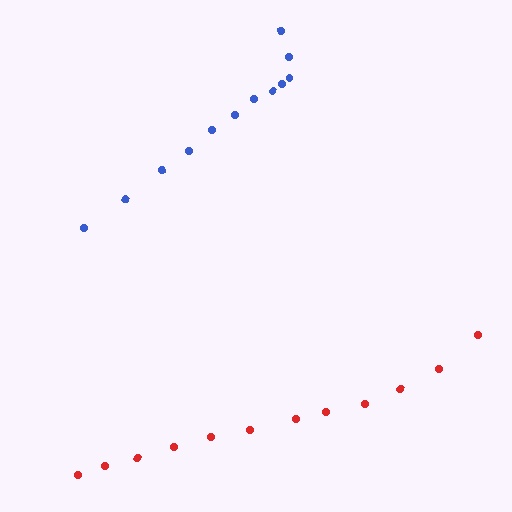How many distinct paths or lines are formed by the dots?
There are 2 distinct paths.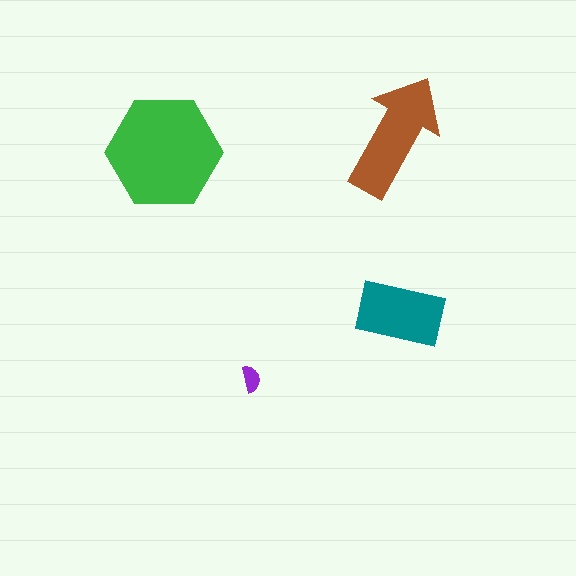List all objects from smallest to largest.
The purple semicircle, the teal rectangle, the brown arrow, the green hexagon.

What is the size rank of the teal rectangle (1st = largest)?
3rd.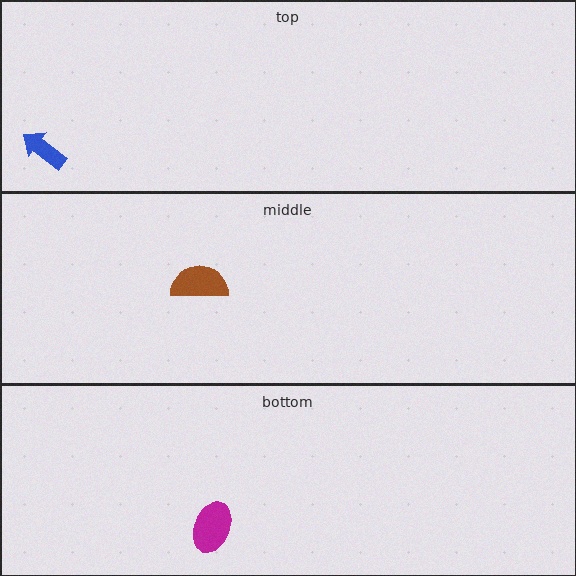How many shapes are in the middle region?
1.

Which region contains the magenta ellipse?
The bottom region.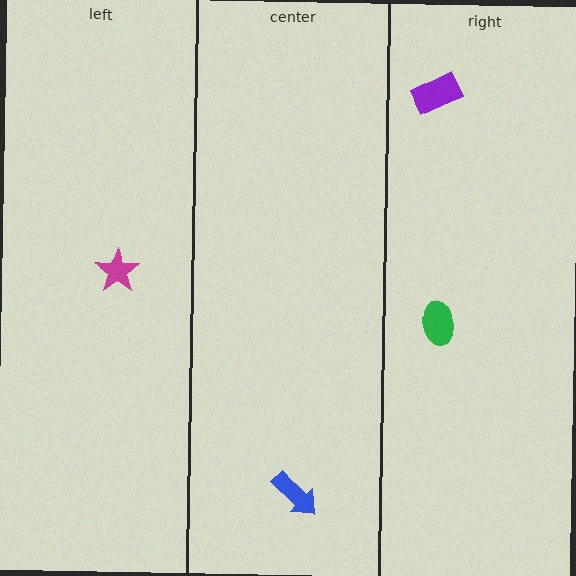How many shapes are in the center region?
1.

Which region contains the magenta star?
The left region.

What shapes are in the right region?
The green ellipse, the purple rectangle.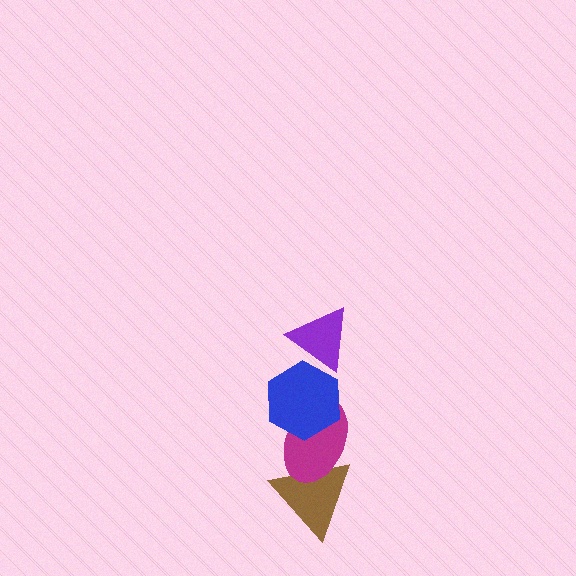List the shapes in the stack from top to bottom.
From top to bottom: the purple triangle, the blue hexagon, the magenta ellipse, the brown triangle.